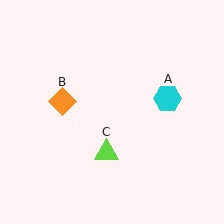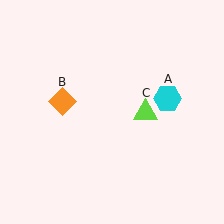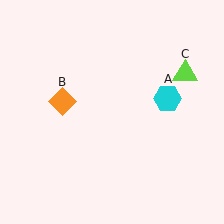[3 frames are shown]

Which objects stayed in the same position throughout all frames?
Cyan hexagon (object A) and orange diamond (object B) remained stationary.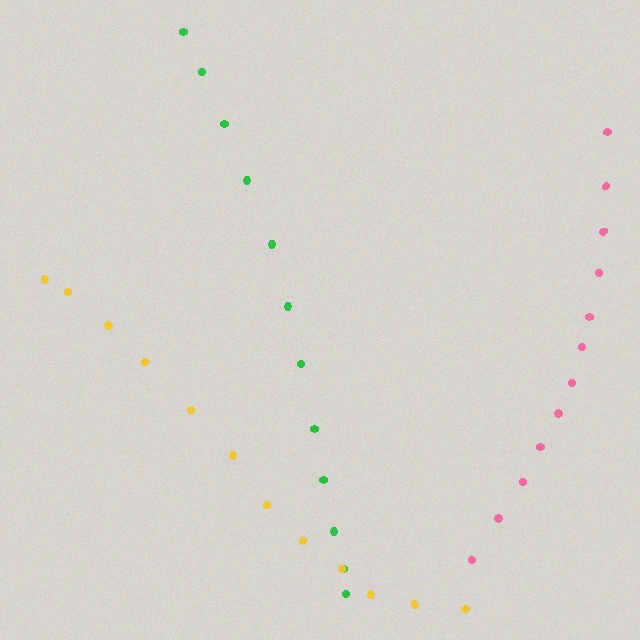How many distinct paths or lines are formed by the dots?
There are 3 distinct paths.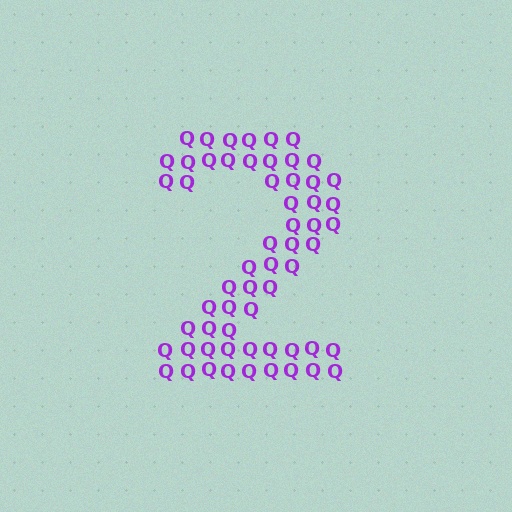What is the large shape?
The large shape is the digit 2.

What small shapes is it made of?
It is made of small letter Q's.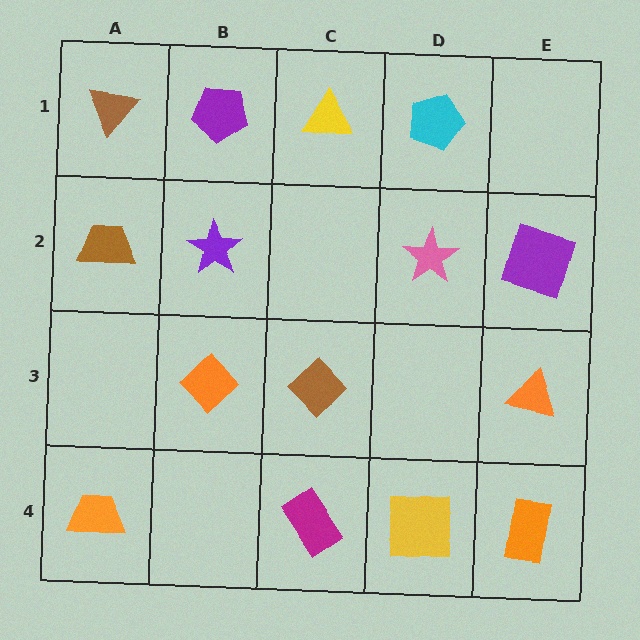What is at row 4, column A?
An orange trapezoid.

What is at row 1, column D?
A cyan pentagon.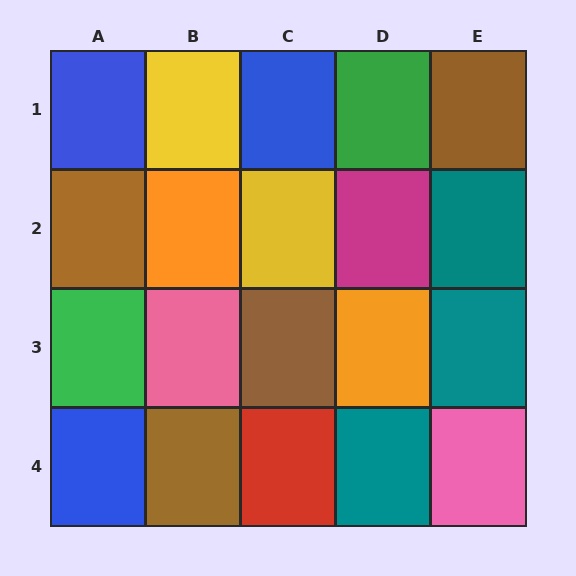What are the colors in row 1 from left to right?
Blue, yellow, blue, green, brown.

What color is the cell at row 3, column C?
Brown.